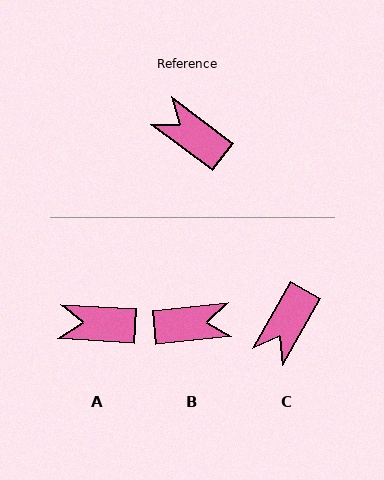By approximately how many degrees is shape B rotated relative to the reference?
Approximately 137 degrees clockwise.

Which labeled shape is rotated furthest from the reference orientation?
B, about 137 degrees away.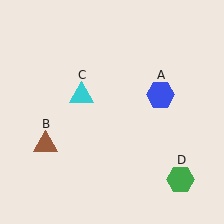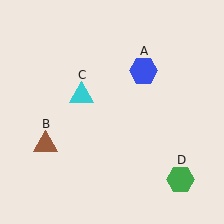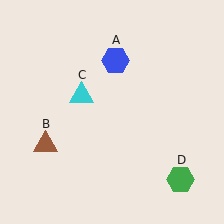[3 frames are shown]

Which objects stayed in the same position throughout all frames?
Brown triangle (object B) and cyan triangle (object C) and green hexagon (object D) remained stationary.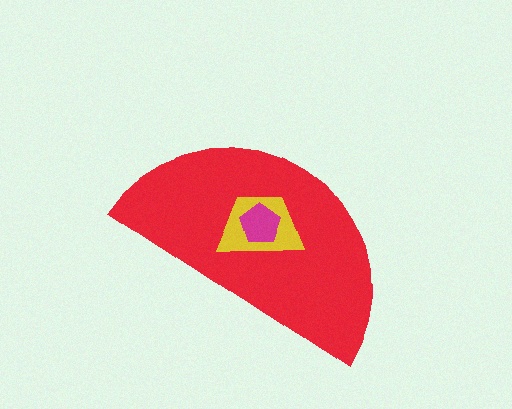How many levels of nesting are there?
3.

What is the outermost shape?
The red semicircle.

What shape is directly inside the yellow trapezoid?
The magenta pentagon.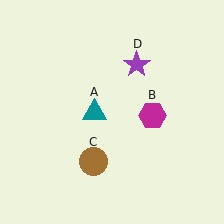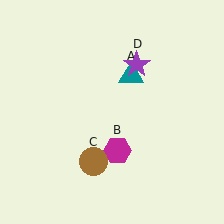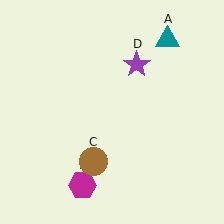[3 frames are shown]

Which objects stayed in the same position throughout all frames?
Brown circle (object C) and purple star (object D) remained stationary.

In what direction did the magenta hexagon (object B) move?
The magenta hexagon (object B) moved down and to the left.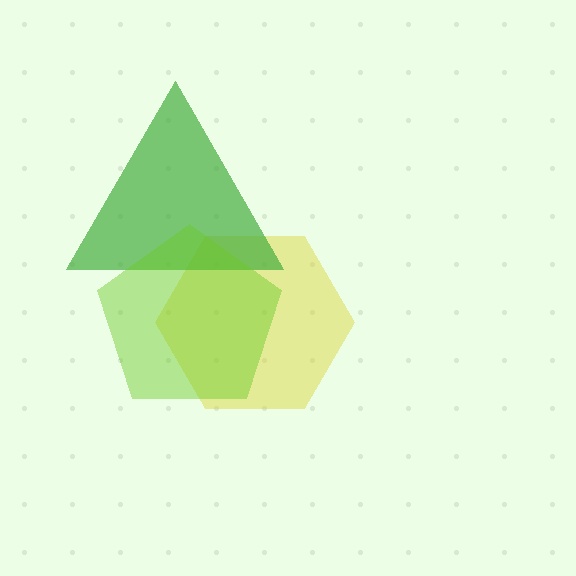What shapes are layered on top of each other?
The layered shapes are: a yellow hexagon, a green triangle, a lime pentagon.